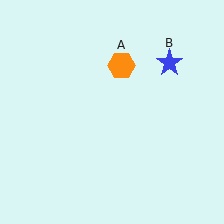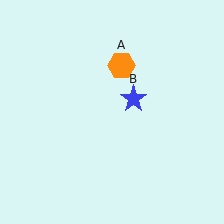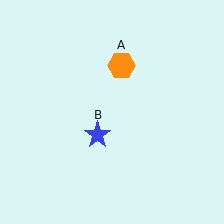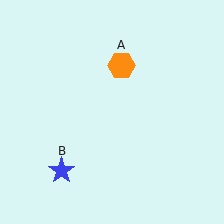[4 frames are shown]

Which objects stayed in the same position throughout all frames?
Orange hexagon (object A) remained stationary.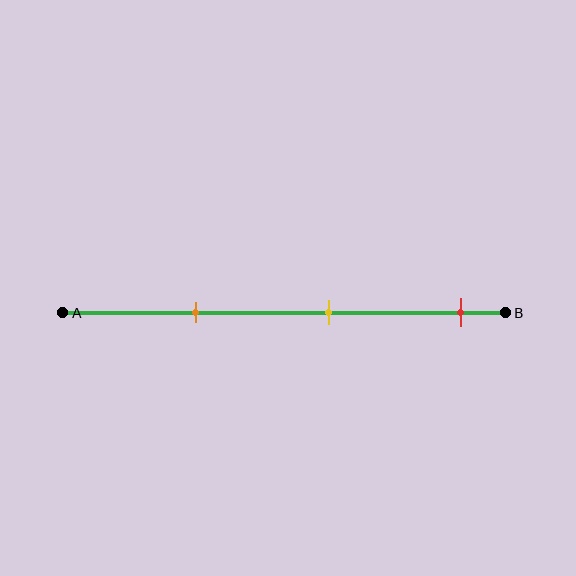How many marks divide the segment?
There are 3 marks dividing the segment.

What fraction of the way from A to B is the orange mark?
The orange mark is approximately 30% (0.3) of the way from A to B.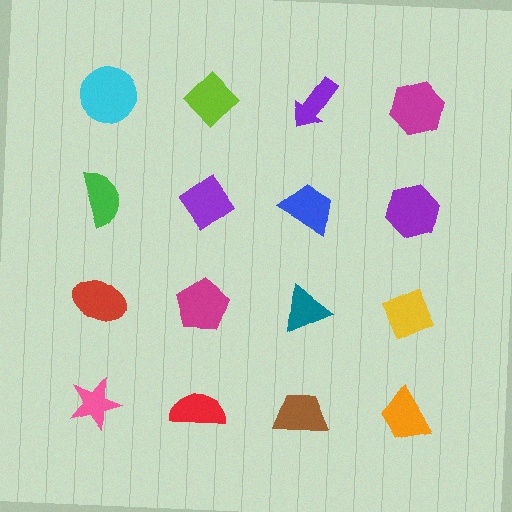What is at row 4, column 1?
A pink star.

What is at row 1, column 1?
A cyan circle.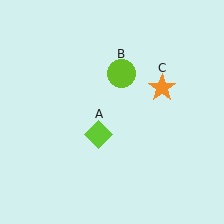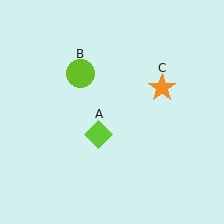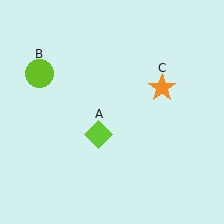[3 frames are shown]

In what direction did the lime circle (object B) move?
The lime circle (object B) moved left.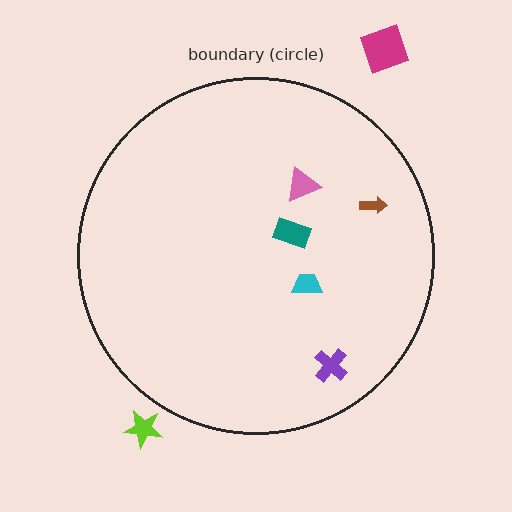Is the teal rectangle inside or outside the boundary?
Inside.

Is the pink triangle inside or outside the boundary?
Inside.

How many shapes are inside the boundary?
5 inside, 2 outside.